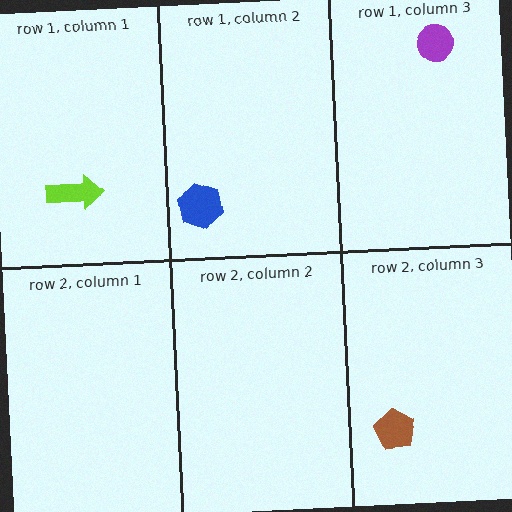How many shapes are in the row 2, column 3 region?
1.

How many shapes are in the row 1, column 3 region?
1.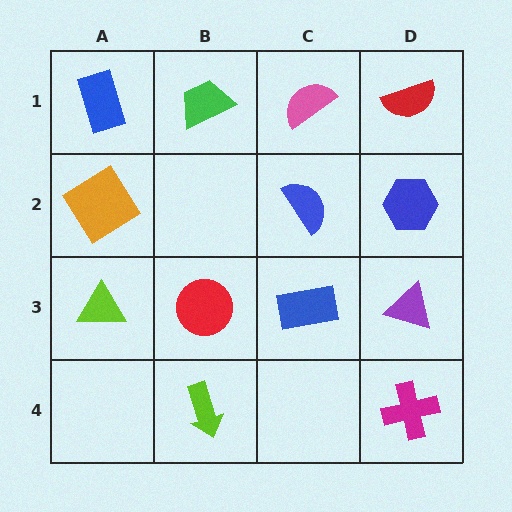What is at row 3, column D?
A purple triangle.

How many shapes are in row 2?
3 shapes.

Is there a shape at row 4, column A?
No, that cell is empty.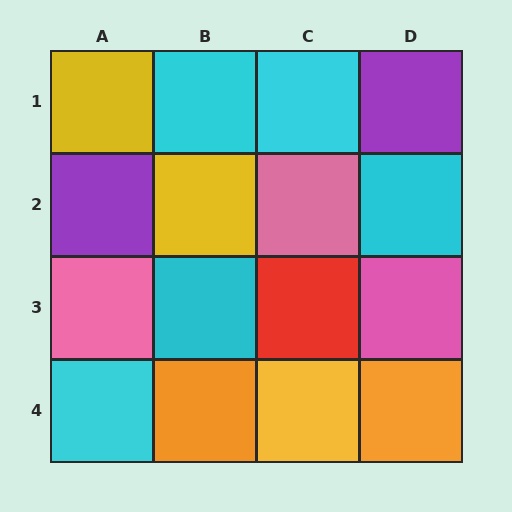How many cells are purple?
2 cells are purple.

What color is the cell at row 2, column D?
Cyan.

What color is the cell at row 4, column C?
Yellow.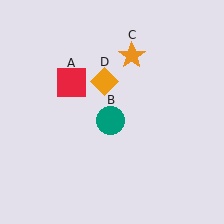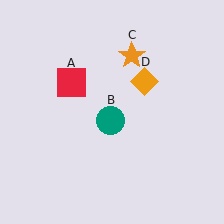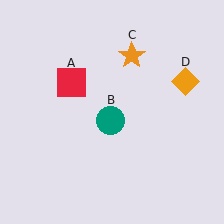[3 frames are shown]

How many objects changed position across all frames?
1 object changed position: orange diamond (object D).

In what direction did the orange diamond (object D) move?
The orange diamond (object D) moved right.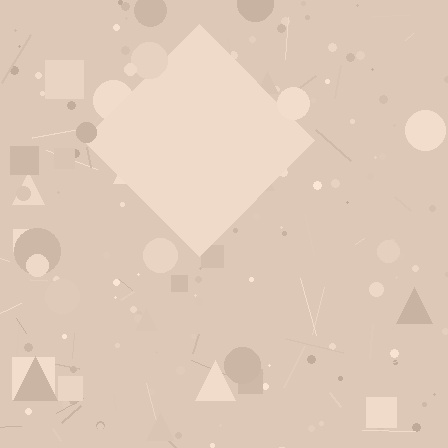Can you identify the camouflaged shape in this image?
The camouflaged shape is a diamond.